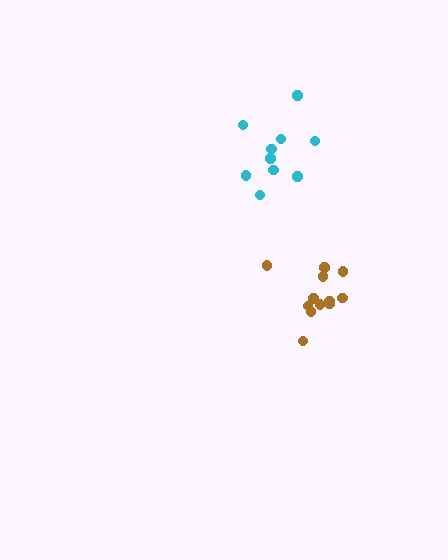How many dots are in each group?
Group 1: 10 dots, Group 2: 12 dots (22 total).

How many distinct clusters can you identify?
There are 2 distinct clusters.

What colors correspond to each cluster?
The clusters are colored: cyan, brown.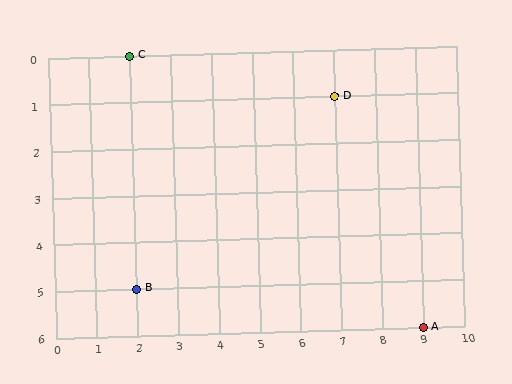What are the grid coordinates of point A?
Point A is at grid coordinates (9, 6).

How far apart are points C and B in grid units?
Points C and B are 5 rows apart.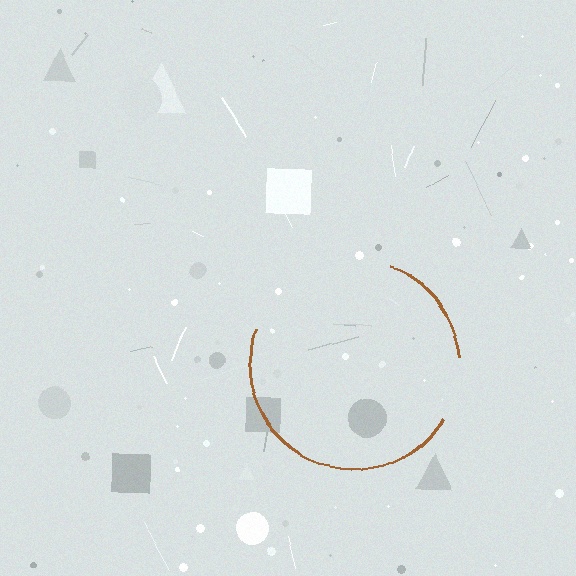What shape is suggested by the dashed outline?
The dashed outline suggests a circle.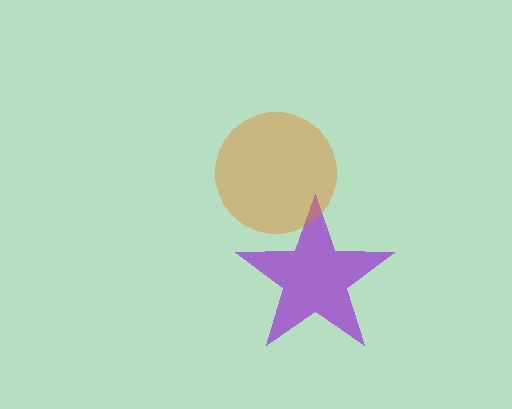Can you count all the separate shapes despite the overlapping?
Yes, there are 2 separate shapes.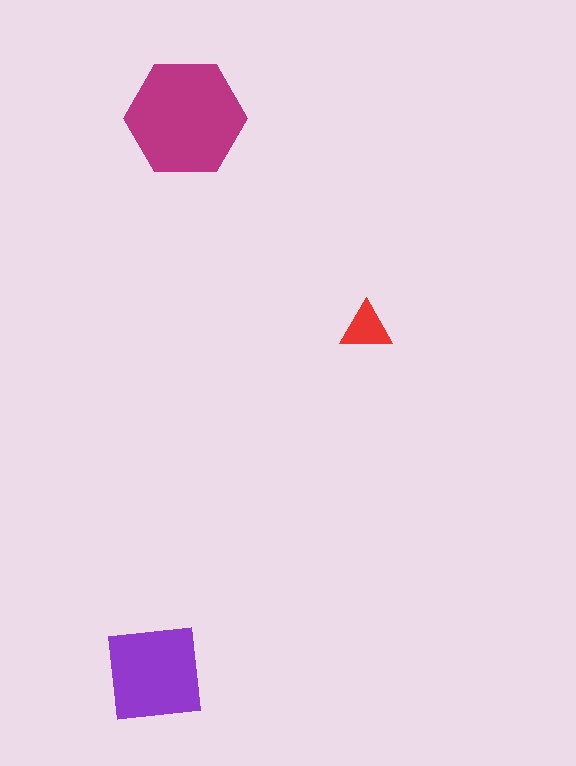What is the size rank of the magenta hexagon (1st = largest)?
1st.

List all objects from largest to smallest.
The magenta hexagon, the purple square, the red triangle.